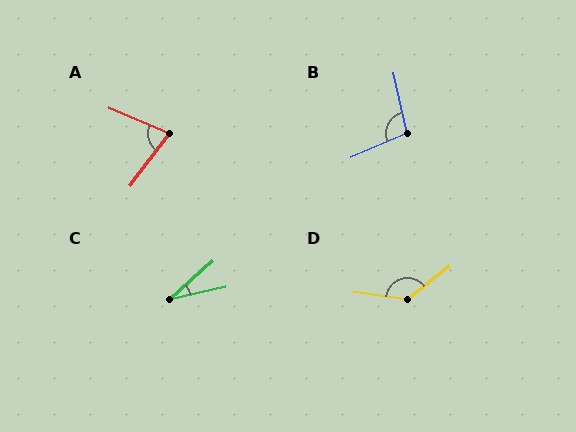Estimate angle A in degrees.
Approximately 76 degrees.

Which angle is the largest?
D, at approximately 134 degrees.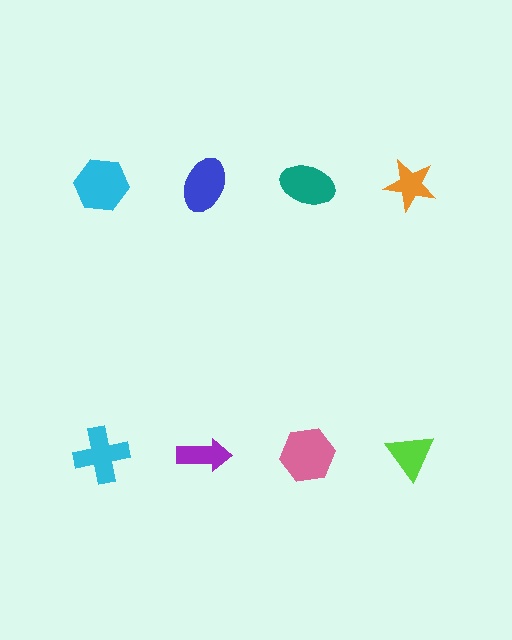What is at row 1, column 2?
A blue ellipse.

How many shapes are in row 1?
4 shapes.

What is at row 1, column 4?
An orange star.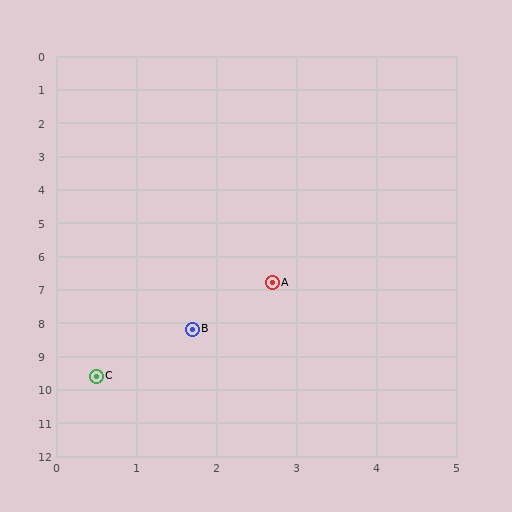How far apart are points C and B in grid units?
Points C and B are about 1.8 grid units apart.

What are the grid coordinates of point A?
Point A is at approximately (2.7, 6.8).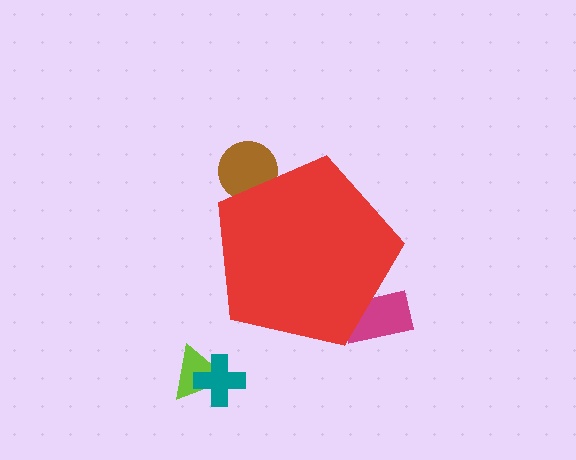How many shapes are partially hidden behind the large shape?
2 shapes are partially hidden.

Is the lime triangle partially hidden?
No, the lime triangle is fully visible.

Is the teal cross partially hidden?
No, the teal cross is fully visible.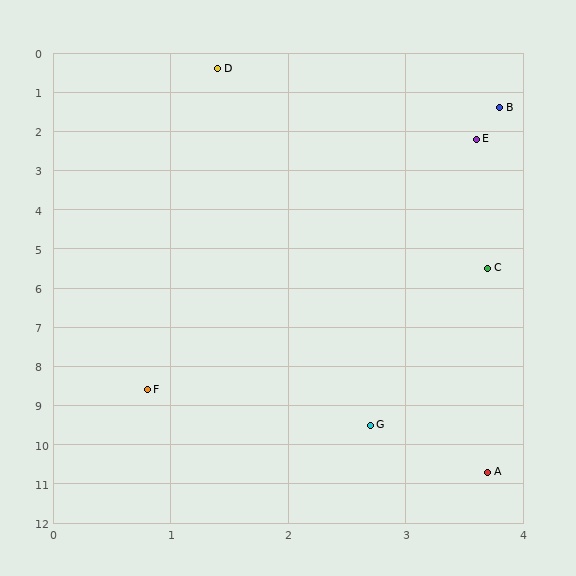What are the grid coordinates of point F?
Point F is at approximately (0.8, 8.6).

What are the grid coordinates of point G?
Point G is at approximately (2.7, 9.5).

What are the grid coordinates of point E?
Point E is at approximately (3.6, 2.2).